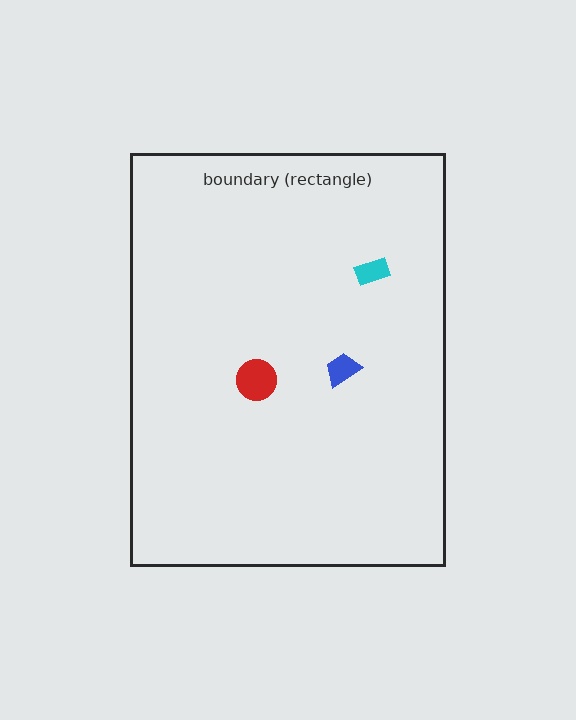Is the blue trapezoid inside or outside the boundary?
Inside.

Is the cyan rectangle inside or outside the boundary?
Inside.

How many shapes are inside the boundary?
3 inside, 0 outside.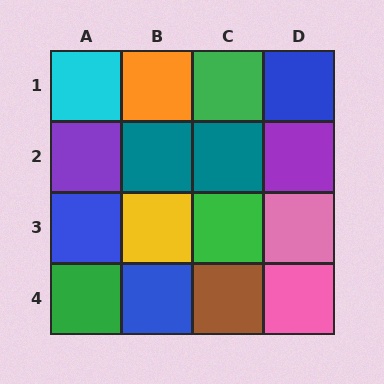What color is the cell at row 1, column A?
Cyan.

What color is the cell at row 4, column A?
Green.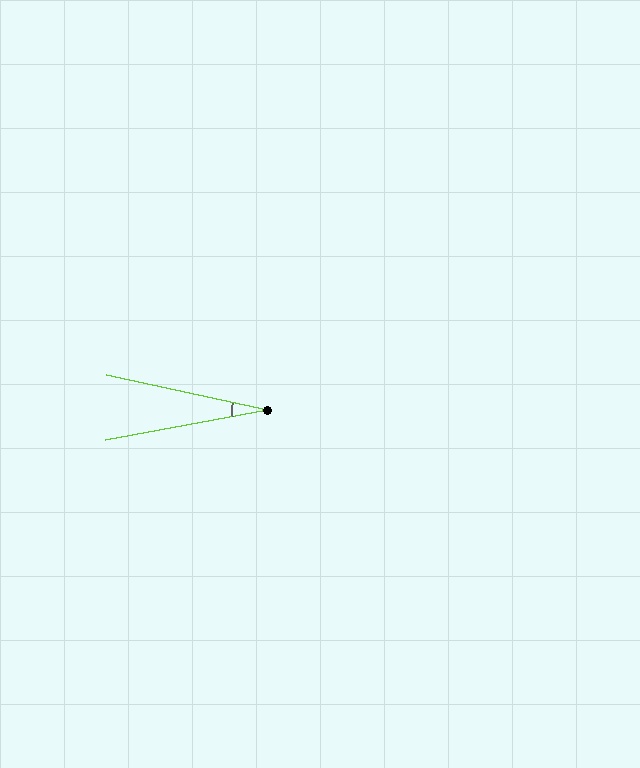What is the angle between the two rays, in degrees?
Approximately 23 degrees.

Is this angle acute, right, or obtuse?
It is acute.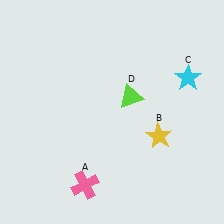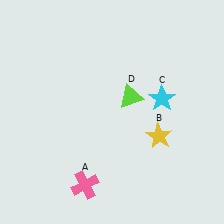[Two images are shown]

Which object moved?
The cyan star (C) moved left.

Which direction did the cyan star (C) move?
The cyan star (C) moved left.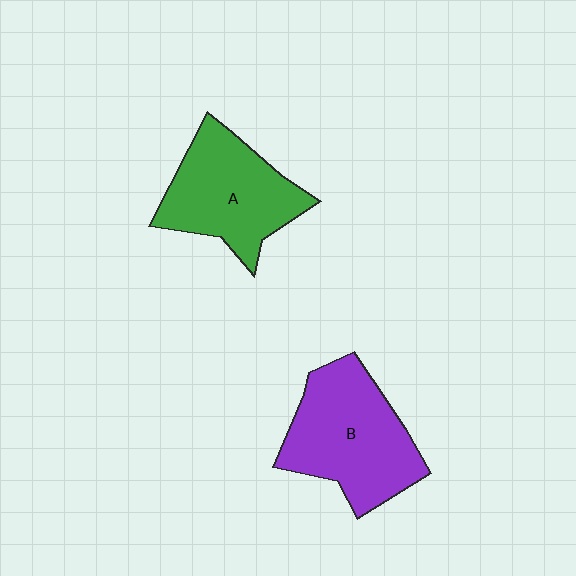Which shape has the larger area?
Shape B (purple).